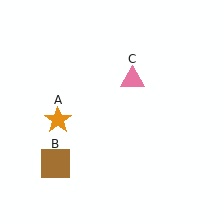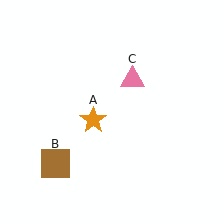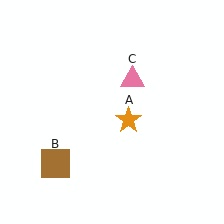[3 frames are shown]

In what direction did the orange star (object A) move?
The orange star (object A) moved right.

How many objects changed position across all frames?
1 object changed position: orange star (object A).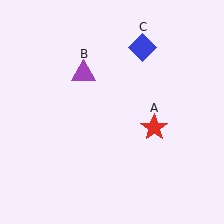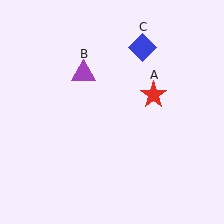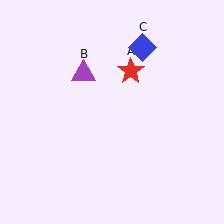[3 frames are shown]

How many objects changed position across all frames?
1 object changed position: red star (object A).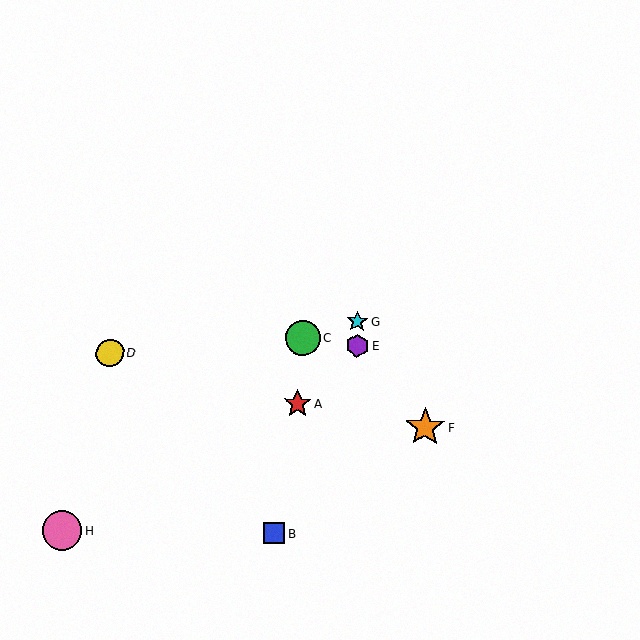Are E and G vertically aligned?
Yes, both are at x≈357.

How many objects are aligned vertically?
2 objects (E, G) are aligned vertically.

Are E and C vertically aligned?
No, E is at x≈357 and C is at x≈303.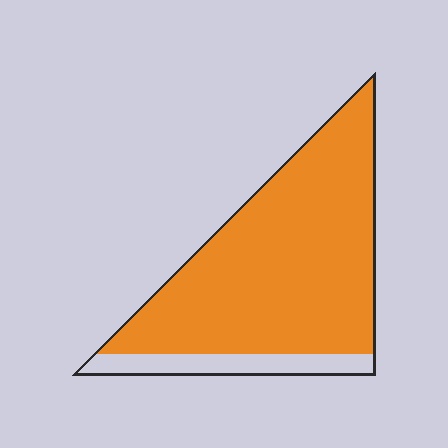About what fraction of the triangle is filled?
About seven eighths (7/8).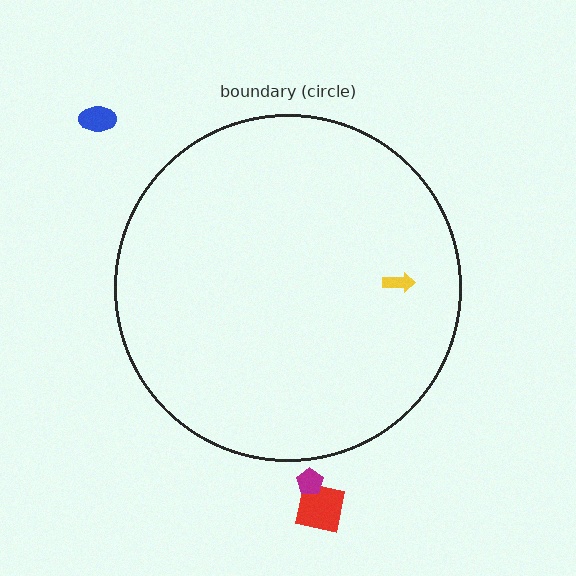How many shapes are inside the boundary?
1 inside, 3 outside.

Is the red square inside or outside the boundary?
Outside.